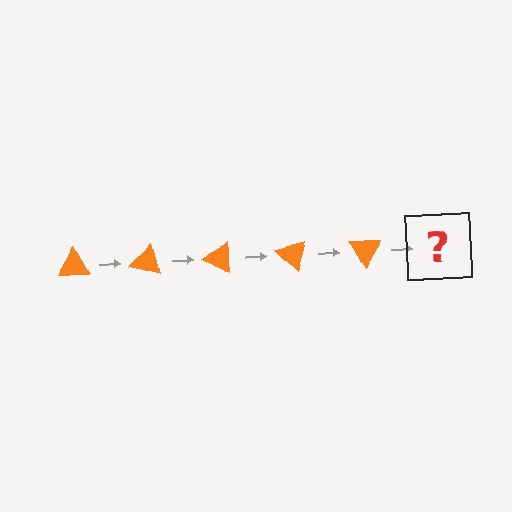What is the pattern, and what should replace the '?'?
The pattern is that the triangle rotates 15 degrees each step. The '?' should be an orange triangle rotated 75 degrees.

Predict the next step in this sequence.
The next step is an orange triangle rotated 75 degrees.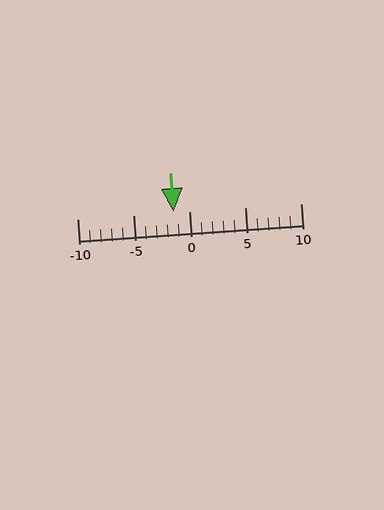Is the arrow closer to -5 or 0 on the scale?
The arrow is closer to 0.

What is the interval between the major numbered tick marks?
The major tick marks are spaced 5 units apart.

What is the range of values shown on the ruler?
The ruler shows values from -10 to 10.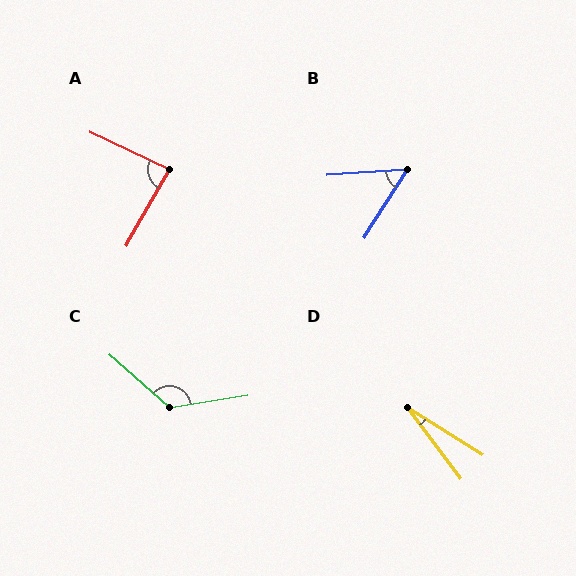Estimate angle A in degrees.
Approximately 86 degrees.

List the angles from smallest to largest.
D (22°), B (53°), A (86°), C (129°).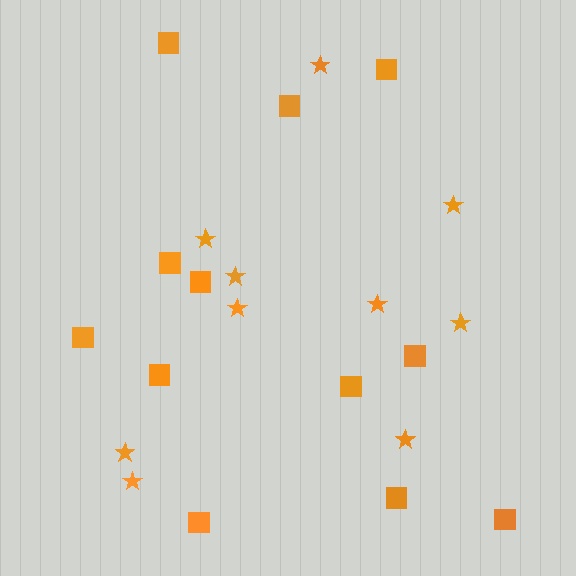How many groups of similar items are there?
There are 2 groups: one group of squares (12) and one group of stars (10).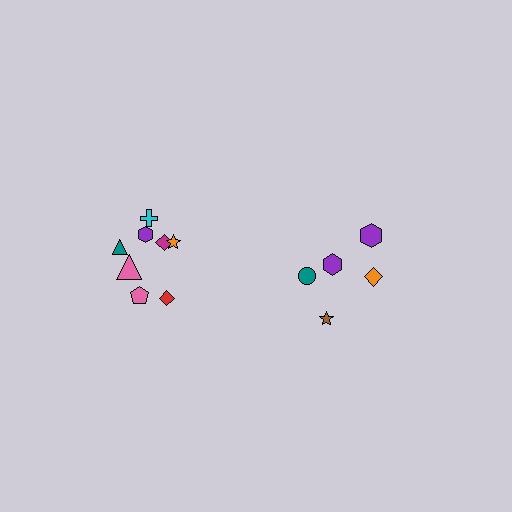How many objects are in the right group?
There are 5 objects.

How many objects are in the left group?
There are 8 objects.